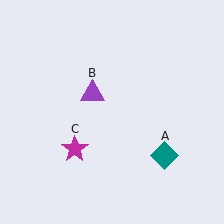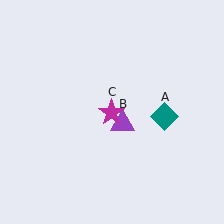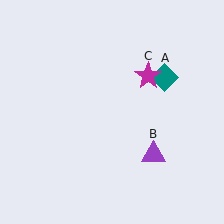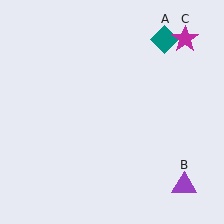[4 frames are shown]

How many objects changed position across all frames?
3 objects changed position: teal diamond (object A), purple triangle (object B), magenta star (object C).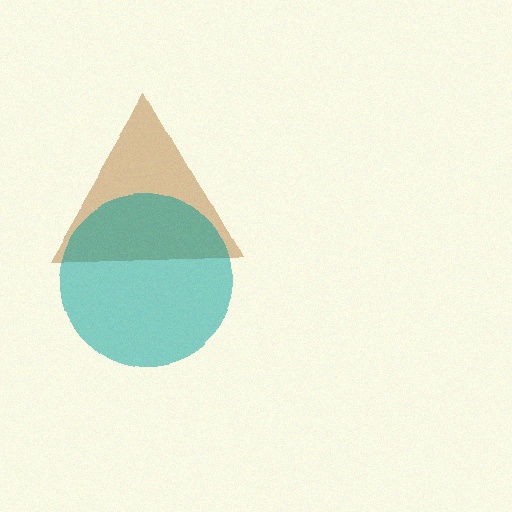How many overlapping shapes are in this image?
There are 2 overlapping shapes in the image.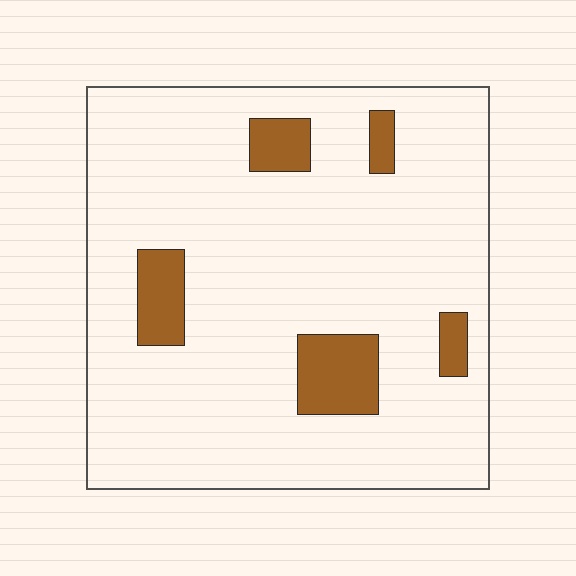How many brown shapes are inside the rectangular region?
5.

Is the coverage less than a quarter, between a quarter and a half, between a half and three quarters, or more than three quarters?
Less than a quarter.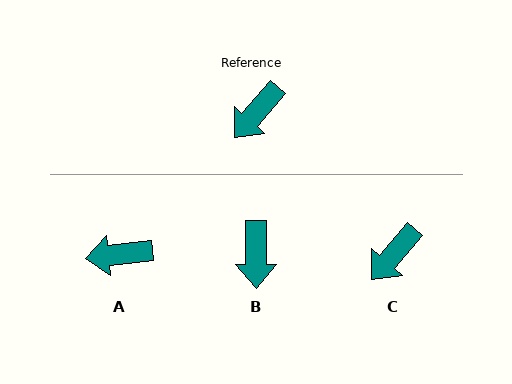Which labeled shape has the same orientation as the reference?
C.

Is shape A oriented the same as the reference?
No, it is off by about 43 degrees.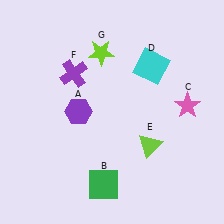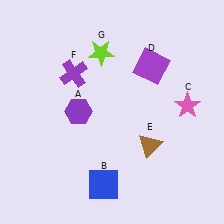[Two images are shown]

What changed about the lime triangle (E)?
In Image 1, E is lime. In Image 2, it changed to brown.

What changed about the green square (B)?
In Image 1, B is green. In Image 2, it changed to blue.